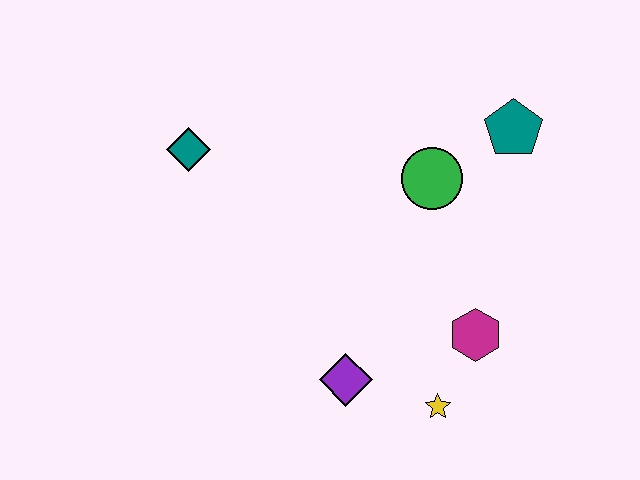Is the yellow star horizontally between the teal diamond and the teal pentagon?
Yes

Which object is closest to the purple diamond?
The yellow star is closest to the purple diamond.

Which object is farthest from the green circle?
The teal diamond is farthest from the green circle.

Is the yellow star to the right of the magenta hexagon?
No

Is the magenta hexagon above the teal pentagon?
No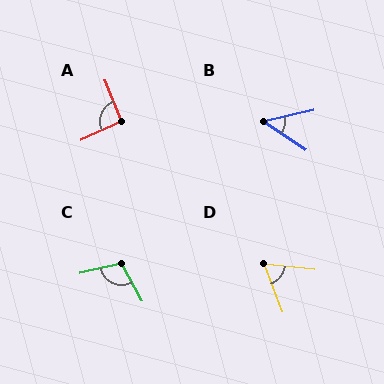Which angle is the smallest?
B, at approximately 47 degrees.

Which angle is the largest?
C, at approximately 106 degrees.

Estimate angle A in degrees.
Approximately 92 degrees.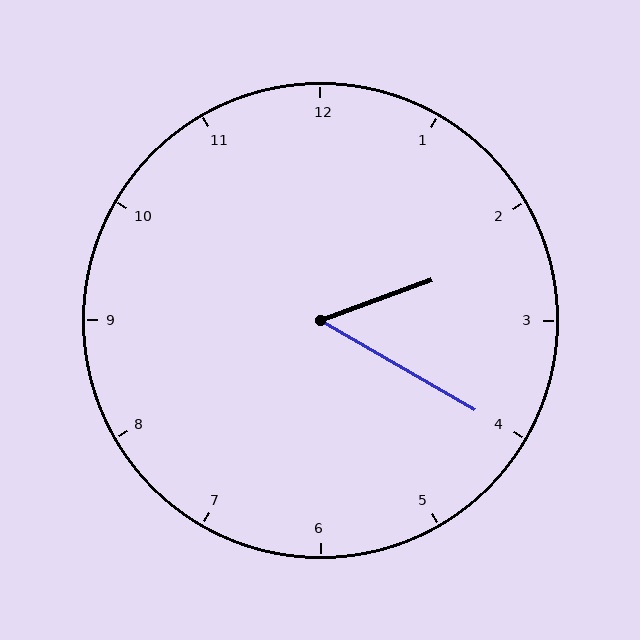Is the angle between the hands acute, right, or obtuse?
It is acute.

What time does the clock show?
2:20.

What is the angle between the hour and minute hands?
Approximately 50 degrees.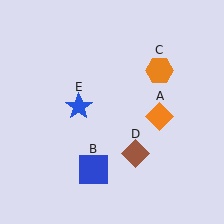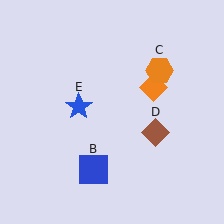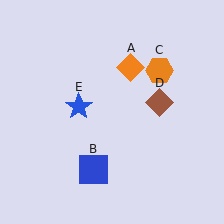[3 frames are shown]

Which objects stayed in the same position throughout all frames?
Blue square (object B) and orange hexagon (object C) and blue star (object E) remained stationary.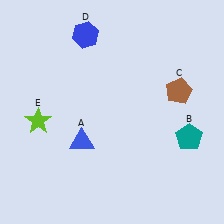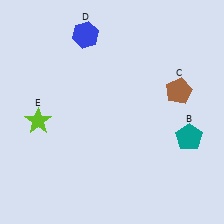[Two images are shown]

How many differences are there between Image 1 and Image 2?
There is 1 difference between the two images.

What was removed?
The blue triangle (A) was removed in Image 2.